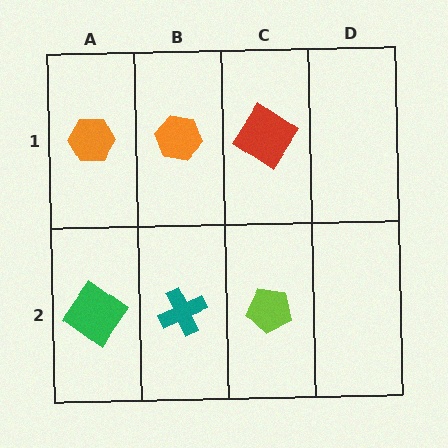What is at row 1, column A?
An orange hexagon.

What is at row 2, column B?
A teal cross.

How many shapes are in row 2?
3 shapes.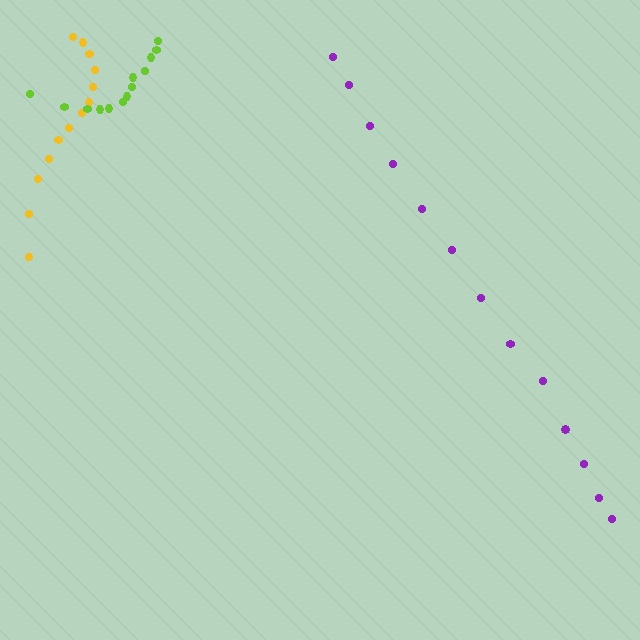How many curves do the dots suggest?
There are 3 distinct paths.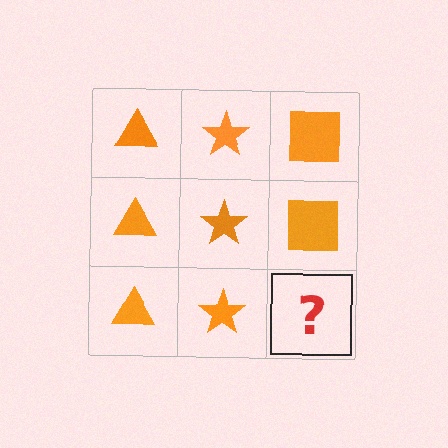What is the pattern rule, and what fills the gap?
The rule is that each column has a consistent shape. The gap should be filled with an orange square.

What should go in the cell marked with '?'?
The missing cell should contain an orange square.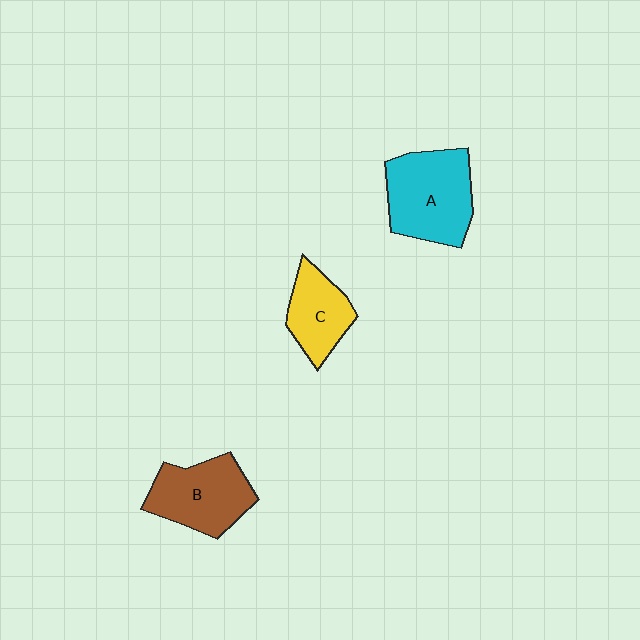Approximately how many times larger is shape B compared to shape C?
Approximately 1.4 times.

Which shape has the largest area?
Shape A (cyan).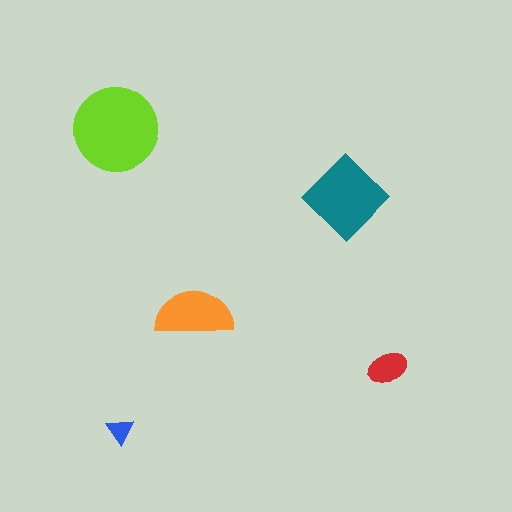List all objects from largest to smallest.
The lime circle, the teal diamond, the orange semicircle, the red ellipse, the blue triangle.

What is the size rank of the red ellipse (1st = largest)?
4th.